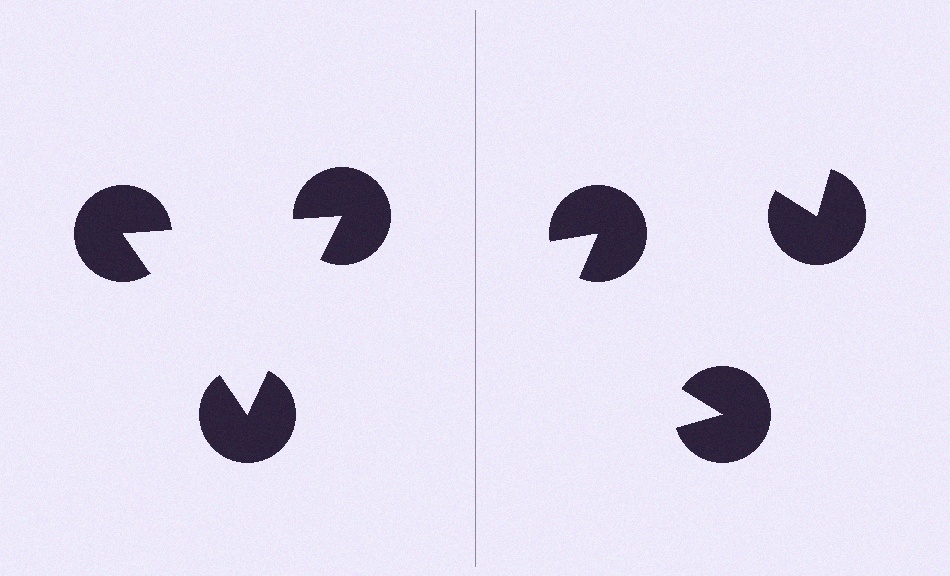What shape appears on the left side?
An illusory triangle.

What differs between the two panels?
The pac-man discs are positioned identically on both sides; only the wedge orientations differ. On the left they align to a triangle; on the right they are misaligned.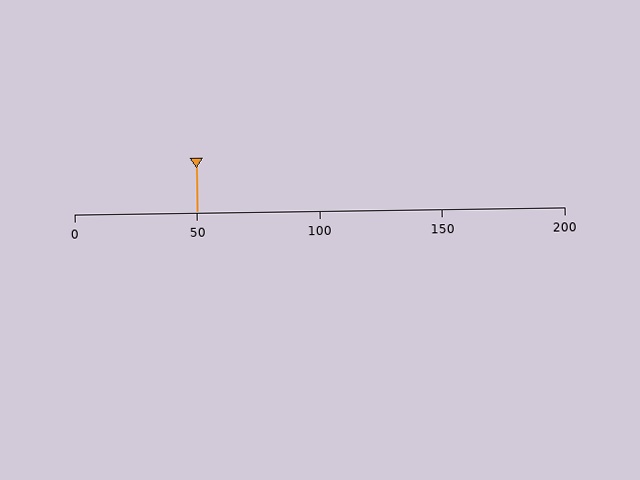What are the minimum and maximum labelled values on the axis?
The axis runs from 0 to 200.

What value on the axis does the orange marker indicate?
The marker indicates approximately 50.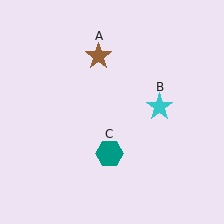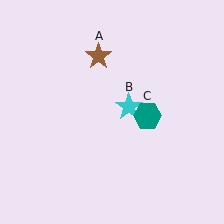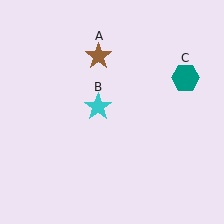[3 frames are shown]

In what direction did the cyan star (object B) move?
The cyan star (object B) moved left.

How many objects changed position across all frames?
2 objects changed position: cyan star (object B), teal hexagon (object C).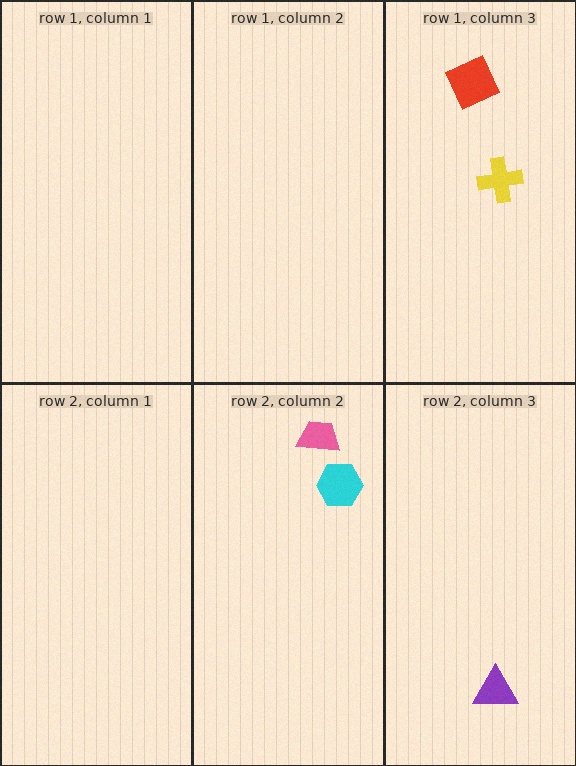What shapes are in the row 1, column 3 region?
The red diamond, the yellow cross.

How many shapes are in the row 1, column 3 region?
2.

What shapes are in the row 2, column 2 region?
The cyan hexagon, the pink trapezoid.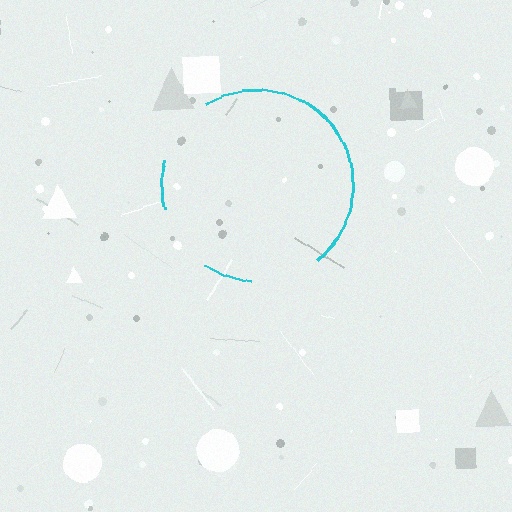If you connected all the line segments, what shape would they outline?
They would outline a circle.